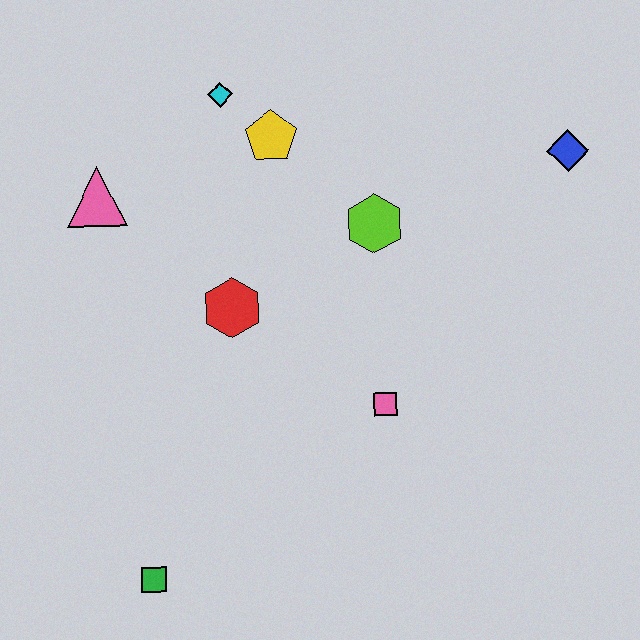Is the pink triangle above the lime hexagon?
Yes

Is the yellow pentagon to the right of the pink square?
No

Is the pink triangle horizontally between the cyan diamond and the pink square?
No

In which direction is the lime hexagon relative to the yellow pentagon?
The lime hexagon is to the right of the yellow pentagon.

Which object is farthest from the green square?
The blue diamond is farthest from the green square.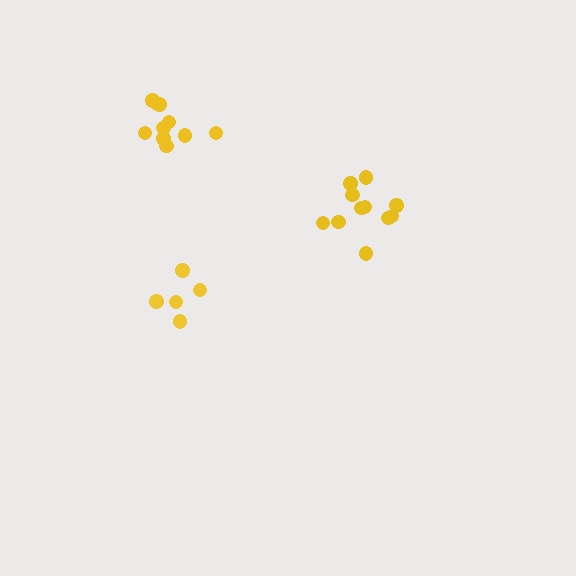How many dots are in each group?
Group 1: 5 dots, Group 2: 11 dots, Group 3: 10 dots (26 total).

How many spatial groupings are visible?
There are 3 spatial groupings.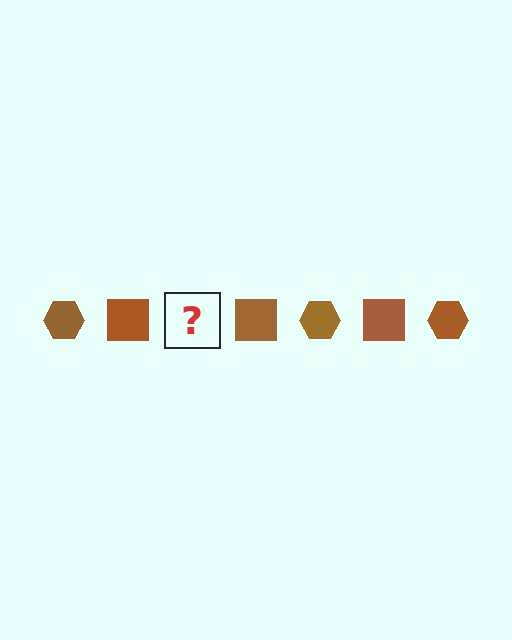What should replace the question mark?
The question mark should be replaced with a brown hexagon.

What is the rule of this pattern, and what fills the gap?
The rule is that the pattern cycles through hexagon, square shapes in brown. The gap should be filled with a brown hexagon.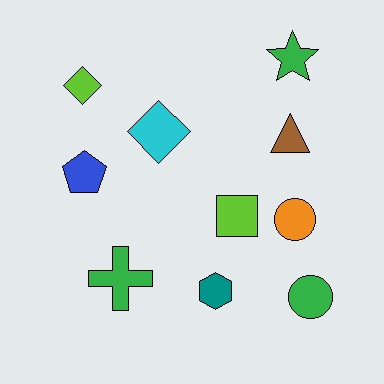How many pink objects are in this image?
There are no pink objects.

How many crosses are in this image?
There is 1 cross.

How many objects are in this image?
There are 10 objects.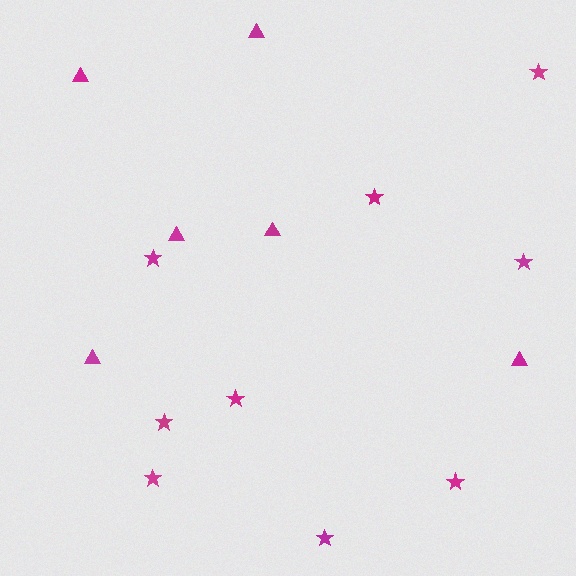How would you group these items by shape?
There are 2 groups: one group of stars (9) and one group of triangles (6).